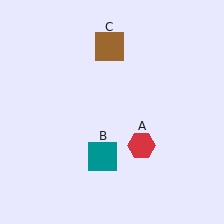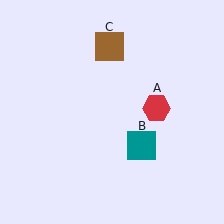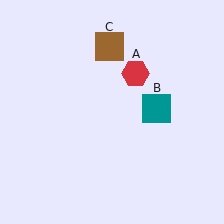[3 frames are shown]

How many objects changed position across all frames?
2 objects changed position: red hexagon (object A), teal square (object B).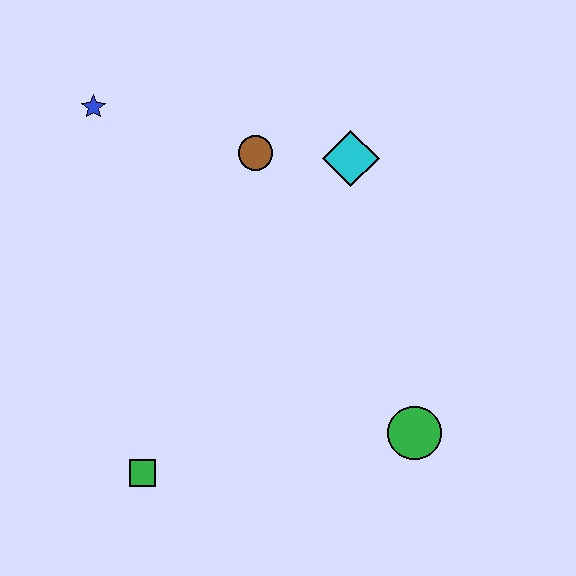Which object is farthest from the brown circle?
The green square is farthest from the brown circle.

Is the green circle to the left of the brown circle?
No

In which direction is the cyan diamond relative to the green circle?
The cyan diamond is above the green circle.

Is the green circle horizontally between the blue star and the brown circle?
No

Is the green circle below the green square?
No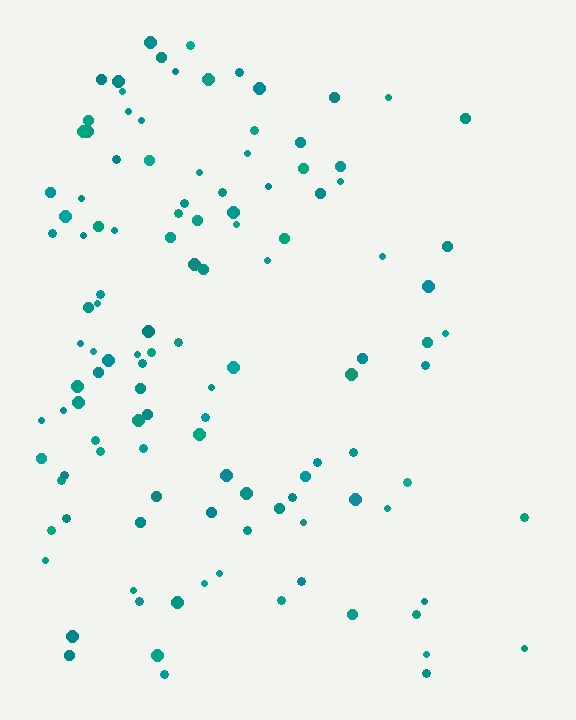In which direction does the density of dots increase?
From right to left, with the left side densest.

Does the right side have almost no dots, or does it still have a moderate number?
Still a moderate number, just noticeably fewer than the left.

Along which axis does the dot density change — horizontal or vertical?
Horizontal.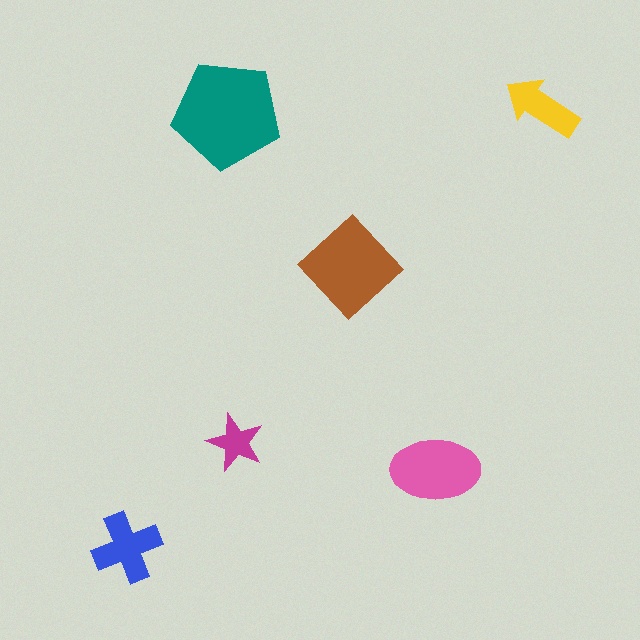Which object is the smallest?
The magenta star.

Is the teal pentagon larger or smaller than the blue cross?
Larger.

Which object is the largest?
The teal pentagon.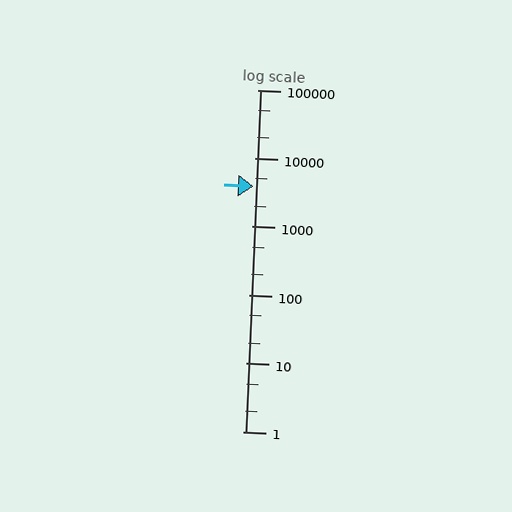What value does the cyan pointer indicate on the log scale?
The pointer indicates approximately 3900.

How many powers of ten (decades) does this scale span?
The scale spans 5 decades, from 1 to 100000.